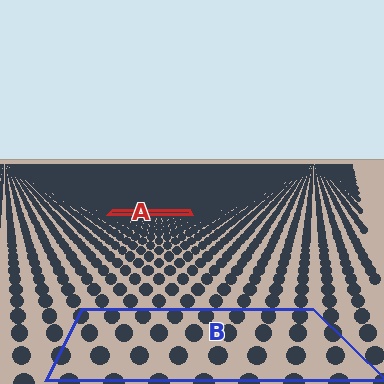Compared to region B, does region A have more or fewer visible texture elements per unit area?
Region A has more texture elements per unit area — they are packed more densely because it is farther away.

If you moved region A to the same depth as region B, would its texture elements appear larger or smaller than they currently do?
They would appear larger. At a closer depth, the same texture elements are projected at a bigger on-screen size.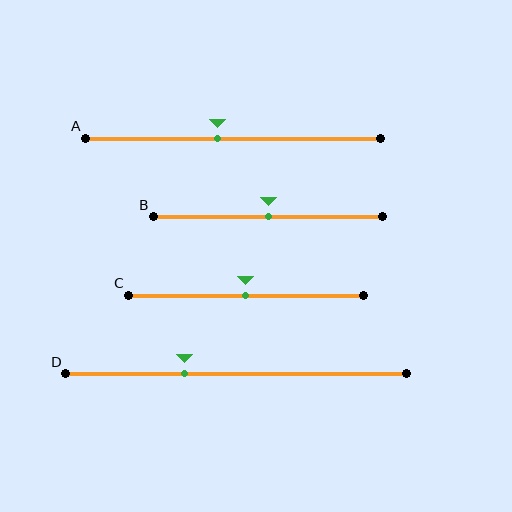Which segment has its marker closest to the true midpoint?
Segment B has its marker closest to the true midpoint.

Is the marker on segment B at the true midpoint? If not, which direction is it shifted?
Yes, the marker on segment B is at the true midpoint.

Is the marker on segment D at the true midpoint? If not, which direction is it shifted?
No, the marker on segment D is shifted to the left by about 15% of the segment length.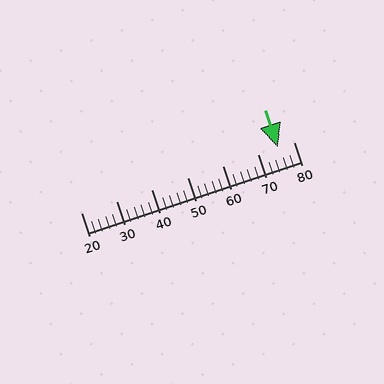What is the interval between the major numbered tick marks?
The major tick marks are spaced 10 units apart.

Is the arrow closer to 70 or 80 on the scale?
The arrow is closer to 80.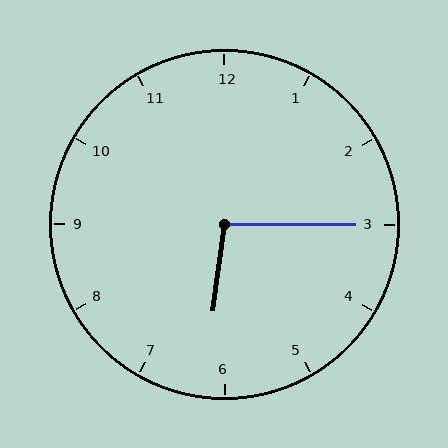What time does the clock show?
6:15.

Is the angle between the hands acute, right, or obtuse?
It is obtuse.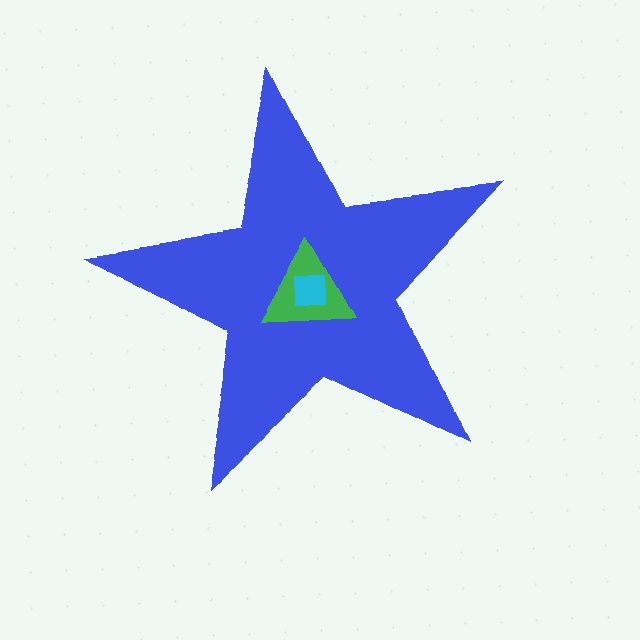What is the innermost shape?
The cyan square.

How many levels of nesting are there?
3.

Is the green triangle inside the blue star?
Yes.